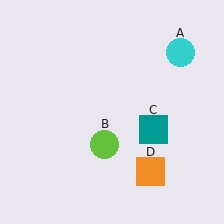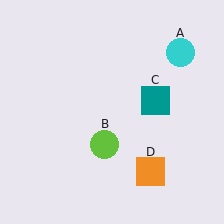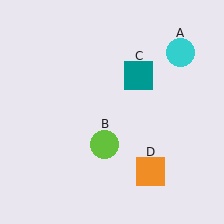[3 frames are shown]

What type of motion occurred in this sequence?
The teal square (object C) rotated counterclockwise around the center of the scene.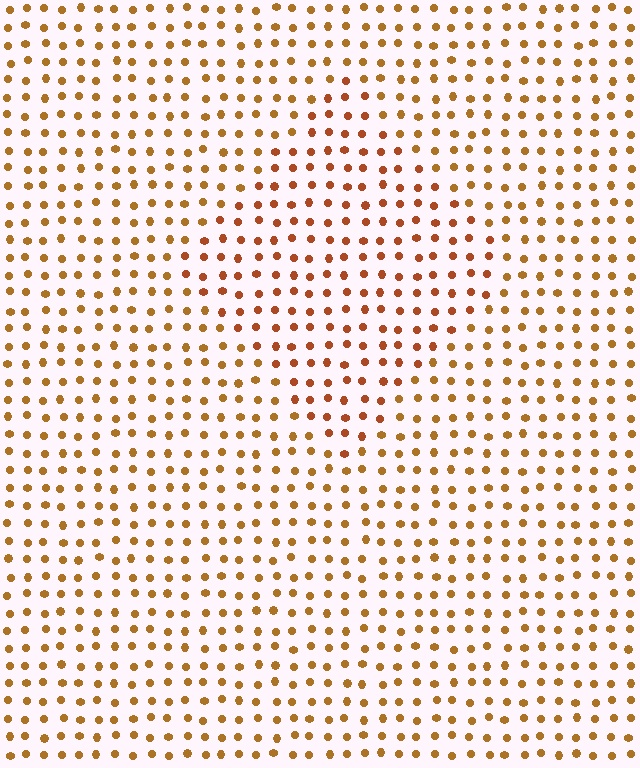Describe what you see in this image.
The image is filled with small brown elements in a uniform arrangement. A diamond-shaped region is visible where the elements are tinted to a slightly different hue, forming a subtle color boundary.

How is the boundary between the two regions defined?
The boundary is defined purely by a slight shift in hue (about 19 degrees). Spacing, size, and orientation are identical on both sides.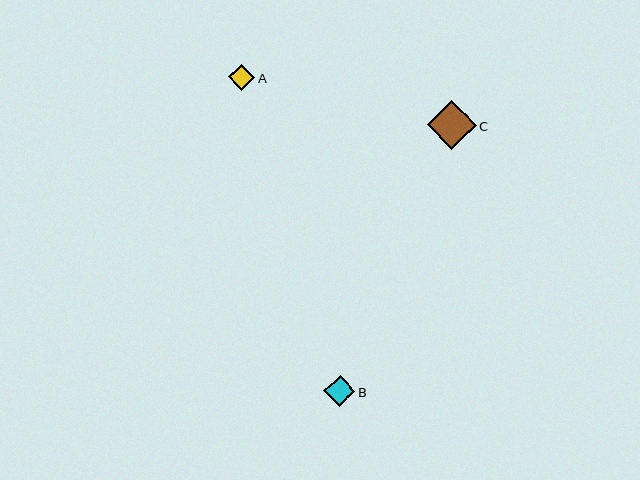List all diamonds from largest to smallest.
From largest to smallest: C, B, A.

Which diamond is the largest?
Diamond C is the largest with a size of approximately 49 pixels.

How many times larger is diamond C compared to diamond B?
Diamond C is approximately 1.6 times the size of diamond B.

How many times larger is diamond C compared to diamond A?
Diamond C is approximately 1.9 times the size of diamond A.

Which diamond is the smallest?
Diamond A is the smallest with a size of approximately 26 pixels.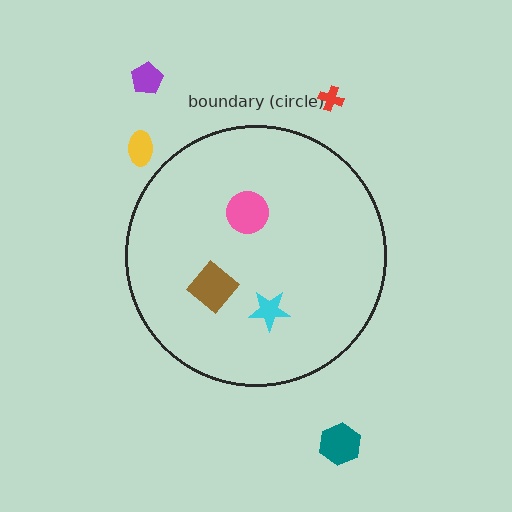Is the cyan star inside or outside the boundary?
Inside.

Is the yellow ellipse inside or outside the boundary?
Outside.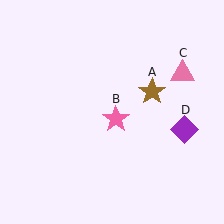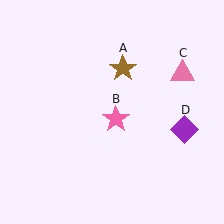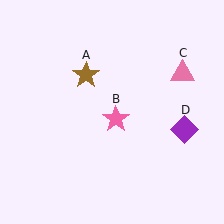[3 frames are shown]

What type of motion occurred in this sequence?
The brown star (object A) rotated counterclockwise around the center of the scene.